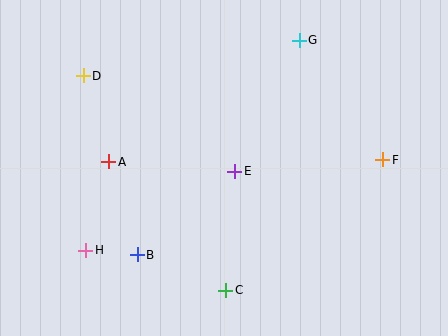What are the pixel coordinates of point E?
Point E is at (235, 171).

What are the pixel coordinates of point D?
Point D is at (83, 76).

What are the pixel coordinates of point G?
Point G is at (299, 40).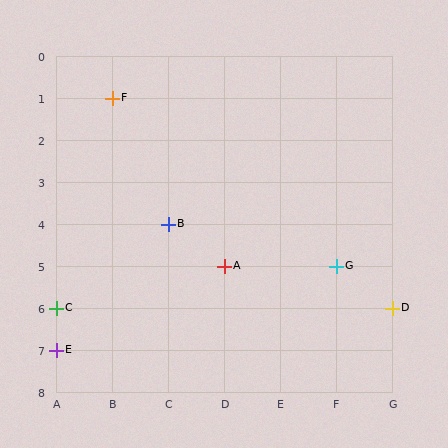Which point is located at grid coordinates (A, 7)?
Point E is at (A, 7).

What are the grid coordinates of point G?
Point G is at grid coordinates (F, 5).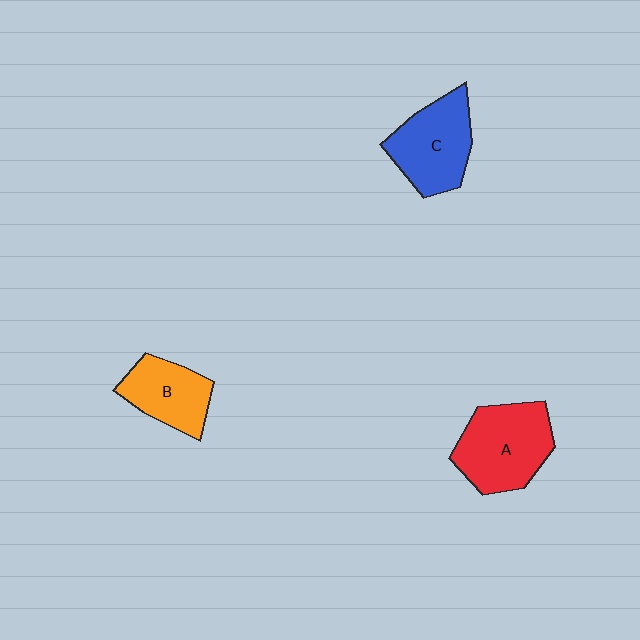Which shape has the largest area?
Shape A (red).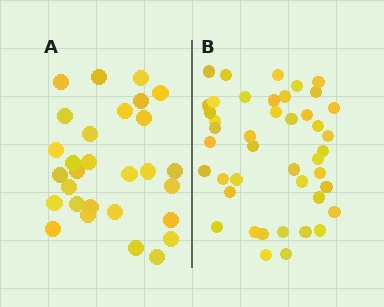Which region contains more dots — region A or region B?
Region B (the right region) has more dots.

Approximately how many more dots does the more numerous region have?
Region B has approximately 15 more dots than region A.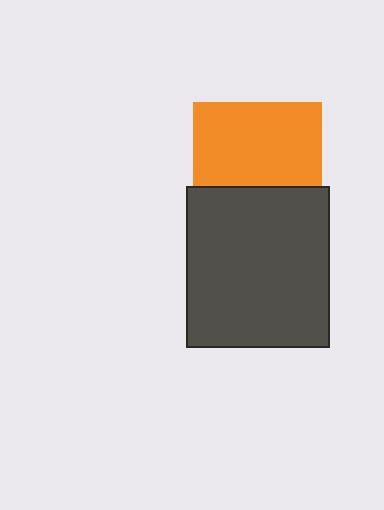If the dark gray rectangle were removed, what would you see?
You would see the complete orange square.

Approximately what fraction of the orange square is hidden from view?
Roughly 34% of the orange square is hidden behind the dark gray rectangle.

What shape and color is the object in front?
The object in front is a dark gray rectangle.